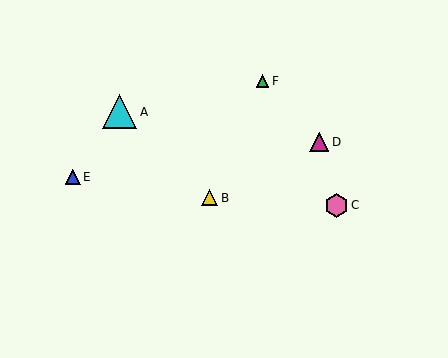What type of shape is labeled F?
Shape F is a green triangle.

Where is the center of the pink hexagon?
The center of the pink hexagon is at (337, 205).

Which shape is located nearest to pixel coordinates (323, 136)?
The magenta triangle (labeled D) at (319, 142) is nearest to that location.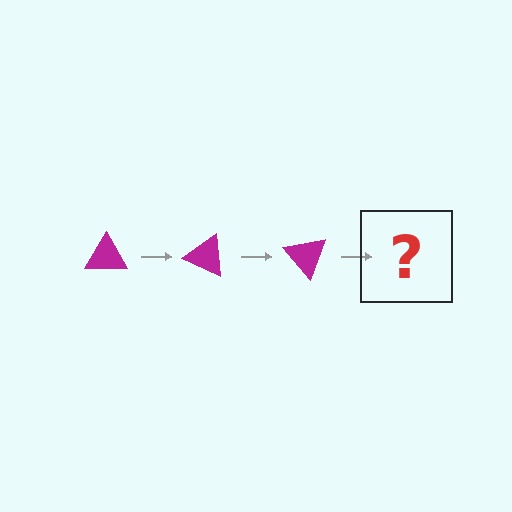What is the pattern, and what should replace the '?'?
The pattern is that the triangle rotates 25 degrees each step. The '?' should be a magenta triangle rotated 75 degrees.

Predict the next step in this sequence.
The next step is a magenta triangle rotated 75 degrees.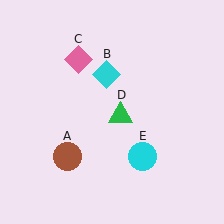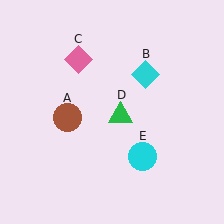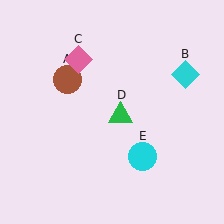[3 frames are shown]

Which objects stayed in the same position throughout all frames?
Pink diamond (object C) and green triangle (object D) and cyan circle (object E) remained stationary.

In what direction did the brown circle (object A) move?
The brown circle (object A) moved up.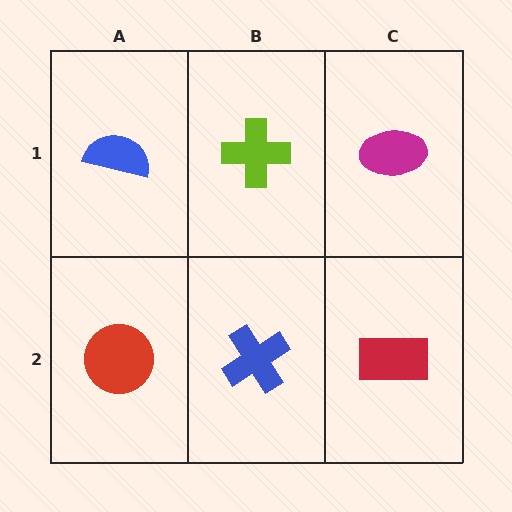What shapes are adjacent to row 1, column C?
A red rectangle (row 2, column C), a lime cross (row 1, column B).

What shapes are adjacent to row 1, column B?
A blue cross (row 2, column B), a blue semicircle (row 1, column A), a magenta ellipse (row 1, column C).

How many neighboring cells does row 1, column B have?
3.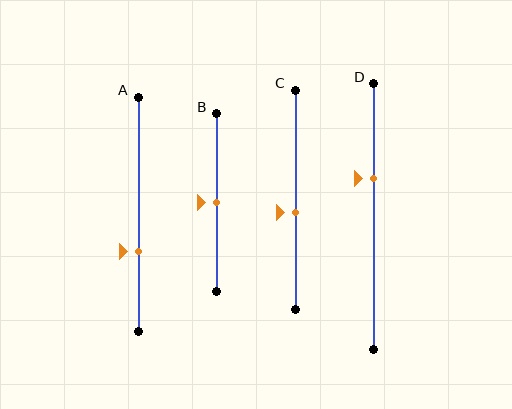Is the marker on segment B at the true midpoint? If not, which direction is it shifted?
Yes, the marker on segment B is at the true midpoint.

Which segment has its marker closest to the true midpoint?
Segment B has its marker closest to the true midpoint.